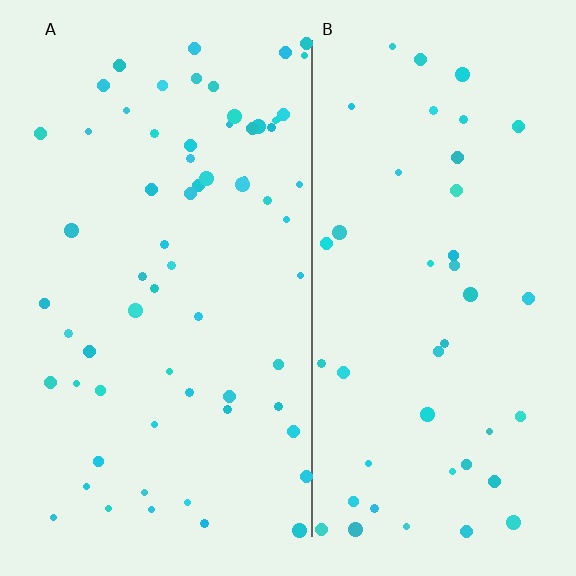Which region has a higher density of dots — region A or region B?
A (the left).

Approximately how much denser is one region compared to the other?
Approximately 1.4× — region A over region B.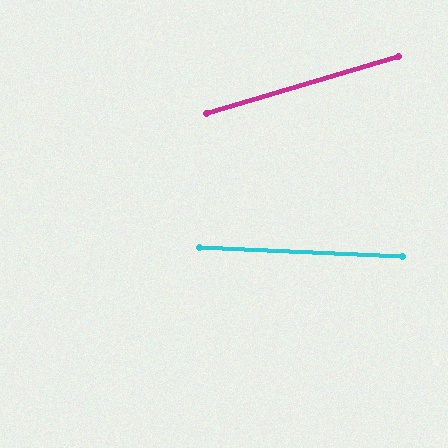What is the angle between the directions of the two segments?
Approximately 19 degrees.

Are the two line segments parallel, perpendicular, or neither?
Neither parallel nor perpendicular — they differ by about 19°.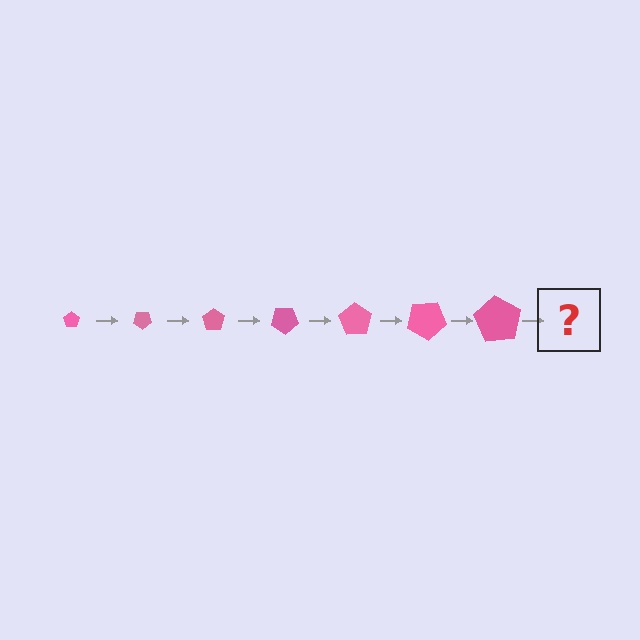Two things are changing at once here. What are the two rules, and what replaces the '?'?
The two rules are that the pentagon grows larger each step and it rotates 35 degrees each step. The '?' should be a pentagon, larger than the previous one and rotated 245 degrees from the start.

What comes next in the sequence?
The next element should be a pentagon, larger than the previous one and rotated 245 degrees from the start.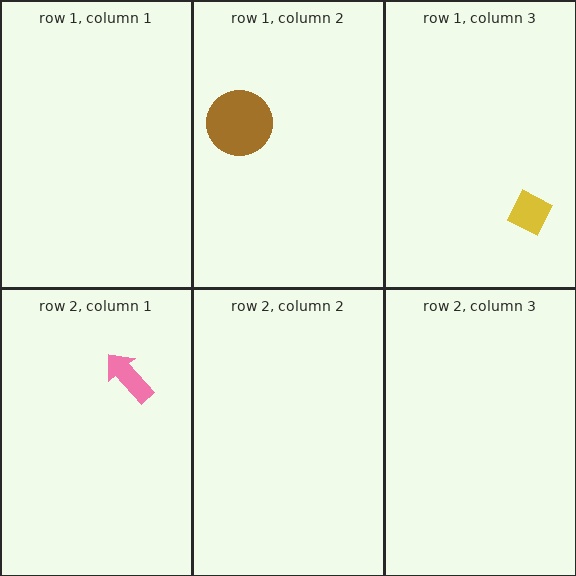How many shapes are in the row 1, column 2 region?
1.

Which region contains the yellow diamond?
The row 1, column 3 region.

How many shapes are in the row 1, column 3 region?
1.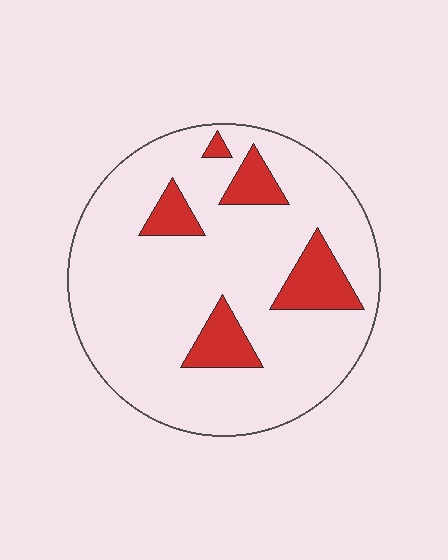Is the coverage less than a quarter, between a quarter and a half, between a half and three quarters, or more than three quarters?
Less than a quarter.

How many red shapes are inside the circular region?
5.